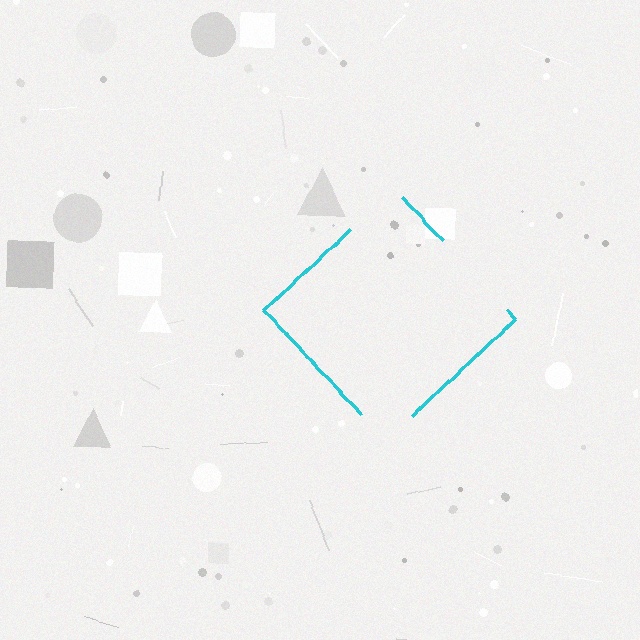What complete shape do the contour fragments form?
The contour fragments form a diamond.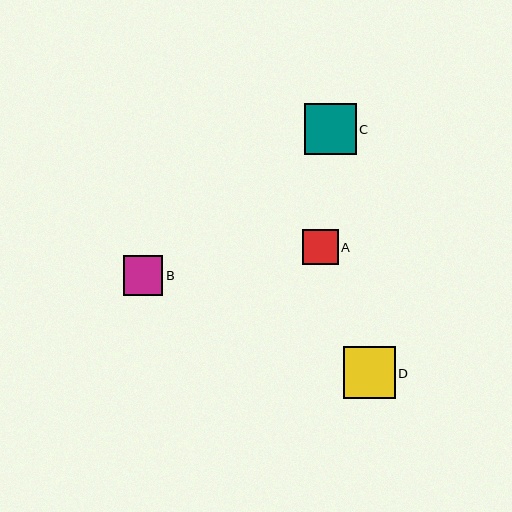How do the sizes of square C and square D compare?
Square C and square D are approximately the same size.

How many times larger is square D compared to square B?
Square D is approximately 1.3 times the size of square B.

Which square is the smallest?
Square A is the smallest with a size of approximately 35 pixels.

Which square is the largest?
Square C is the largest with a size of approximately 52 pixels.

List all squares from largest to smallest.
From largest to smallest: C, D, B, A.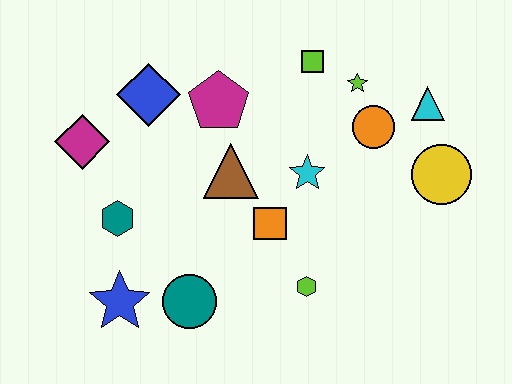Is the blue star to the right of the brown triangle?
No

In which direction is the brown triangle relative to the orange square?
The brown triangle is above the orange square.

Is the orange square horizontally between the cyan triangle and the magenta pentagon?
Yes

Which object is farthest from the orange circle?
The blue star is farthest from the orange circle.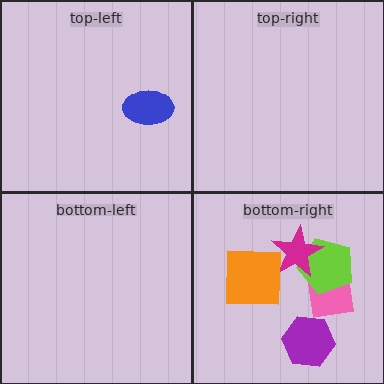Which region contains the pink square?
The bottom-right region.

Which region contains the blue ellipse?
The top-left region.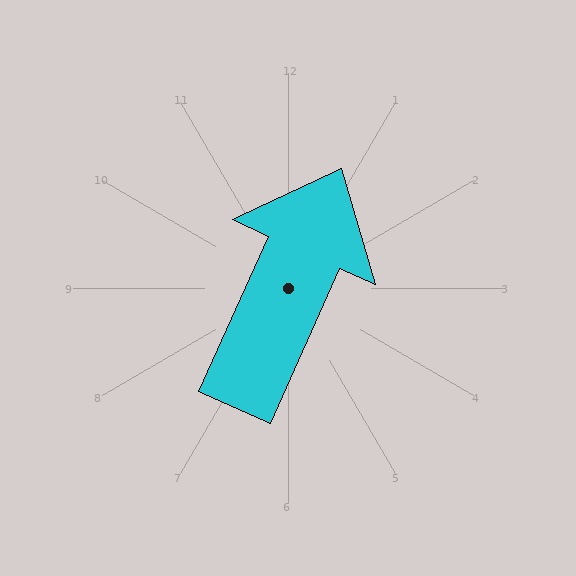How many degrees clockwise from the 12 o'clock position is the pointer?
Approximately 24 degrees.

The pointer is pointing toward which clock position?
Roughly 1 o'clock.